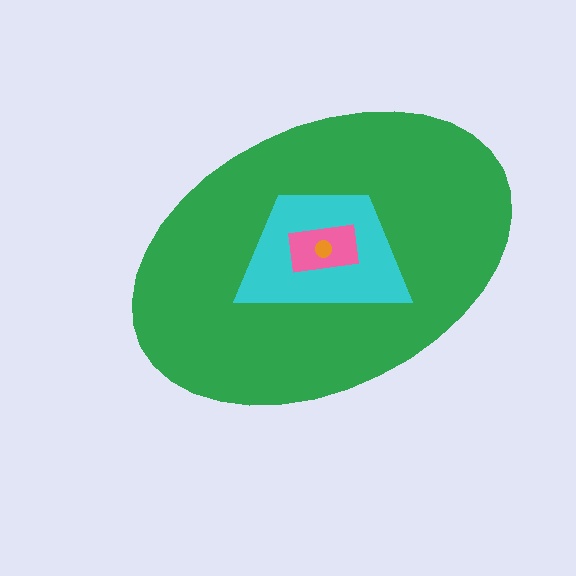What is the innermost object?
The orange circle.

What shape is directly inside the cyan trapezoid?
The pink rectangle.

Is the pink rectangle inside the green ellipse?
Yes.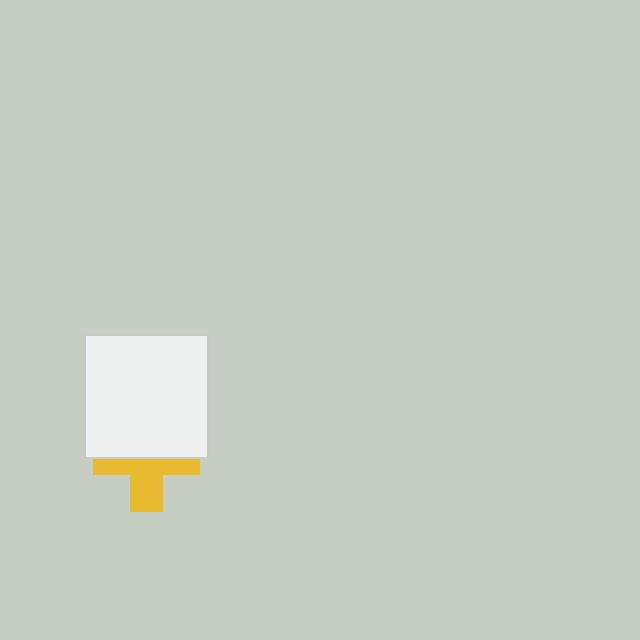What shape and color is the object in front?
The object in front is a white square.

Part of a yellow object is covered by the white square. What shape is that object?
It is a cross.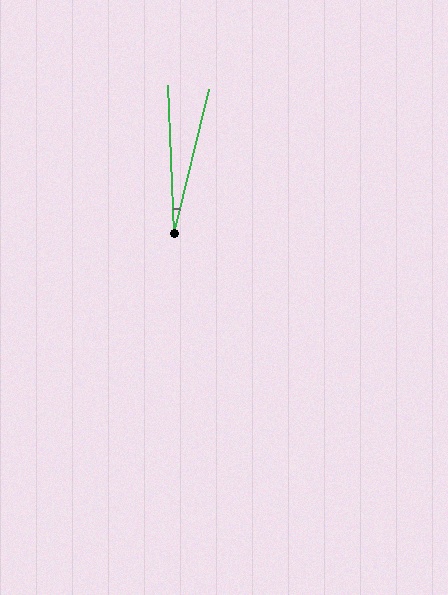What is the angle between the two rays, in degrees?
Approximately 16 degrees.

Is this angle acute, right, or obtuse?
It is acute.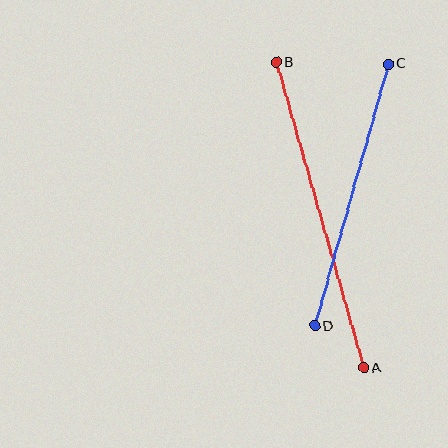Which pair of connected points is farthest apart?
Points A and B are farthest apart.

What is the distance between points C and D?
The distance is approximately 272 pixels.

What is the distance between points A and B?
The distance is approximately 318 pixels.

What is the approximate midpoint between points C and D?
The midpoint is at approximately (352, 195) pixels.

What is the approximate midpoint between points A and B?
The midpoint is at approximately (320, 215) pixels.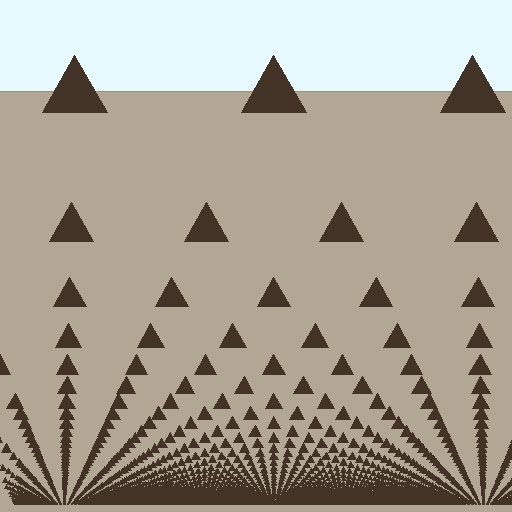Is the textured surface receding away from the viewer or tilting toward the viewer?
The surface appears to tilt toward the viewer. Texture elements get larger and sparser toward the top.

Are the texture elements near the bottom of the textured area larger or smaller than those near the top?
Smaller. The gradient is inverted — elements near the bottom are smaller and denser.